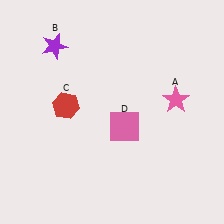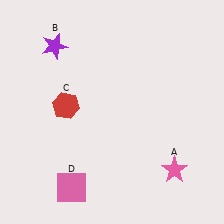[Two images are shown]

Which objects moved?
The objects that moved are: the pink star (A), the pink square (D).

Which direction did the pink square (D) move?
The pink square (D) moved down.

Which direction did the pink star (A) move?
The pink star (A) moved down.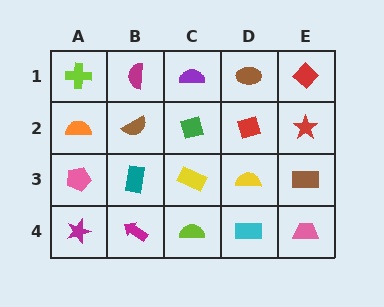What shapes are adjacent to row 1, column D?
A red diamond (row 2, column D), a purple semicircle (row 1, column C), a red diamond (row 1, column E).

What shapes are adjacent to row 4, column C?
A yellow rectangle (row 3, column C), a magenta arrow (row 4, column B), a cyan rectangle (row 4, column D).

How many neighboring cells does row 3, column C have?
4.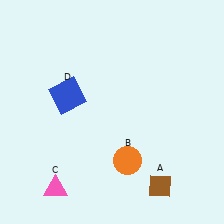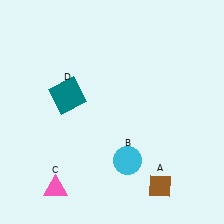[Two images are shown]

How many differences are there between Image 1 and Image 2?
There are 2 differences between the two images.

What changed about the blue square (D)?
In Image 1, D is blue. In Image 2, it changed to teal.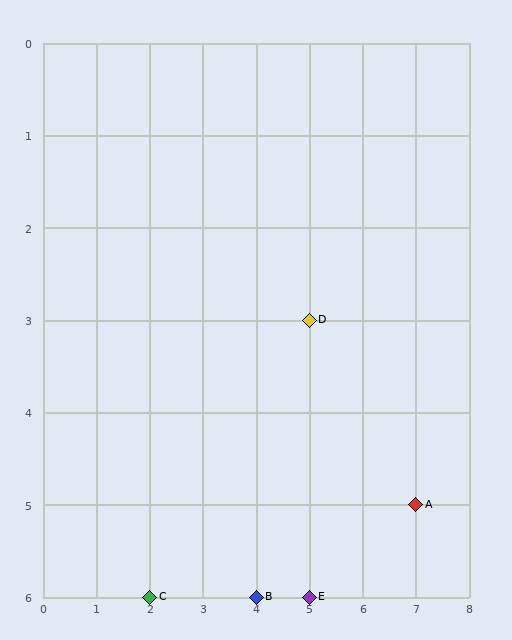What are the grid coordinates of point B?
Point B is at grid coordinates (4, 6).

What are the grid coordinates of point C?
Point C is at grid coordinates (2, 6).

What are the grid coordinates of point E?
Point E is at grid coordinates (5, 6).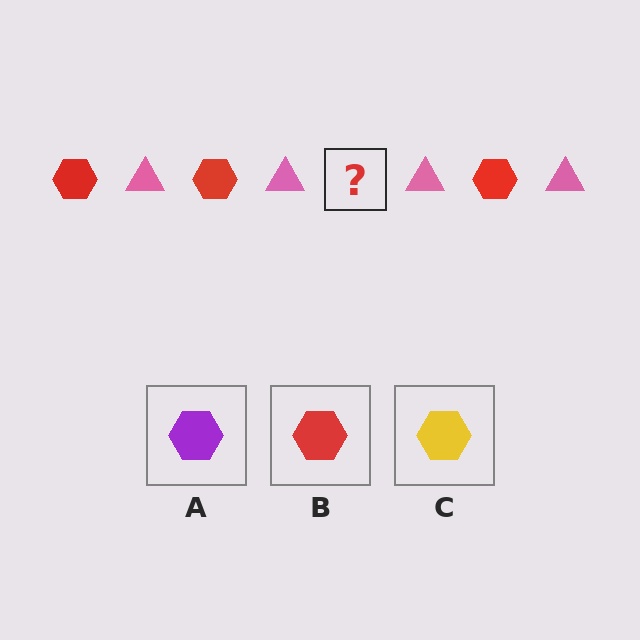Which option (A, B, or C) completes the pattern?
B.